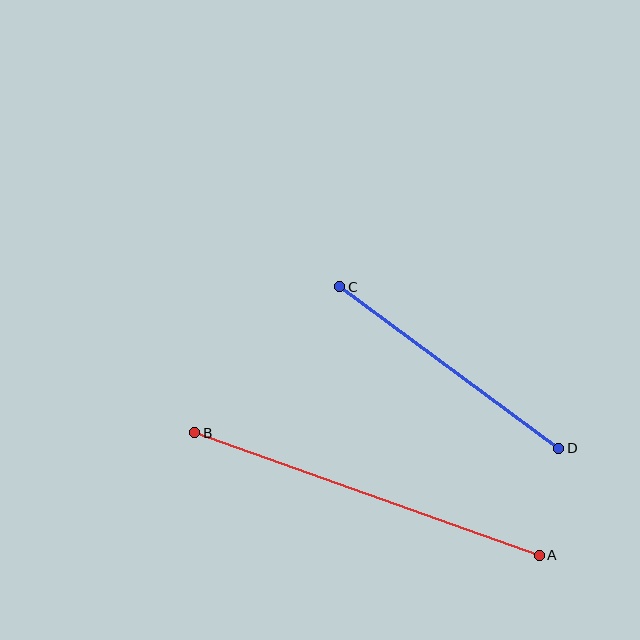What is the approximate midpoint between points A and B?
The midpoint is at approximately (367, 494) pixels.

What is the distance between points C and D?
The distance is approximately 272 pixels.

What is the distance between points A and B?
The distance is approximately 366 pixels.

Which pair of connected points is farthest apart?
Points A and B are farthest apart.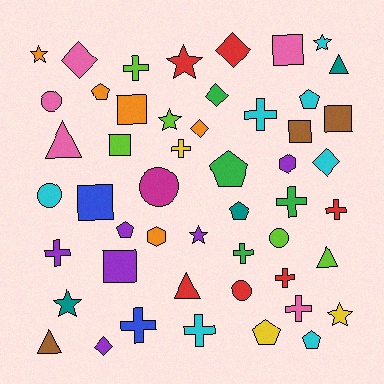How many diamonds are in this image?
There are 6 diamonds.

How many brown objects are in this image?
There are 3 brown objects.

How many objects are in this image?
There are 50 objects.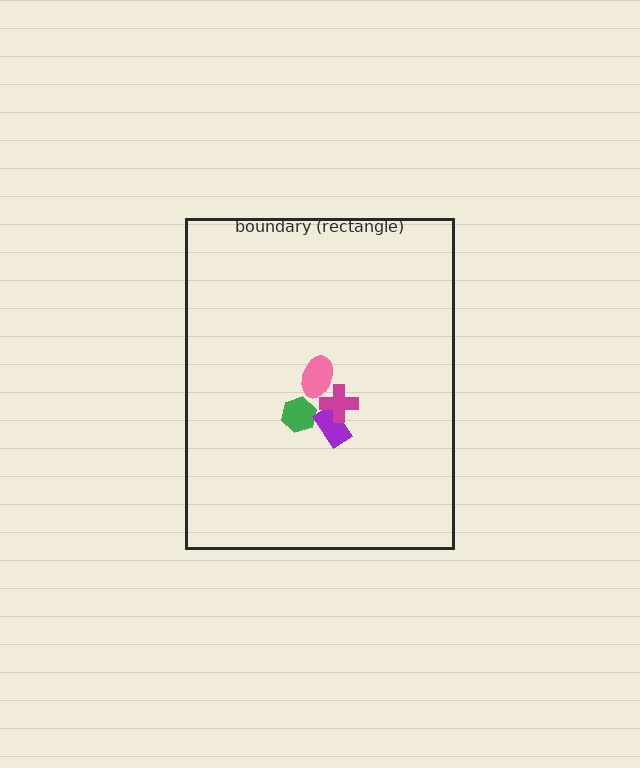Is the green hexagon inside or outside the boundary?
Inside.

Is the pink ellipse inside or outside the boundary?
Inside.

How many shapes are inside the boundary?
4 inside, 0 outside.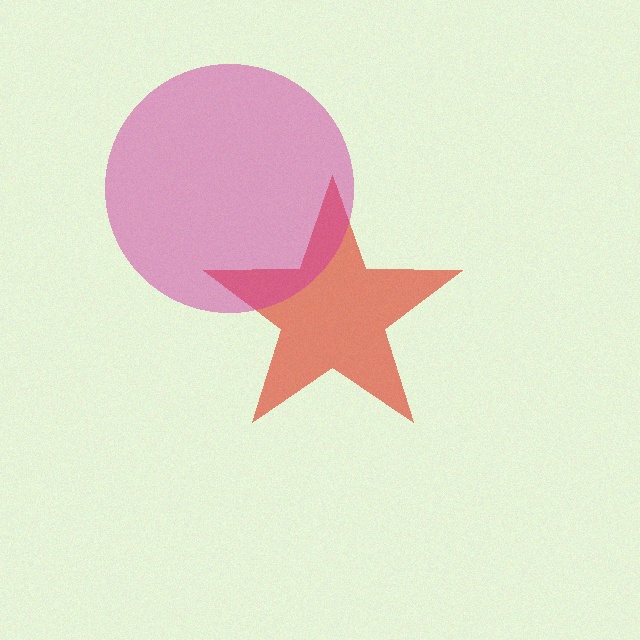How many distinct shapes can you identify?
There are 2 distinct shapes: a red star, a magenta circle.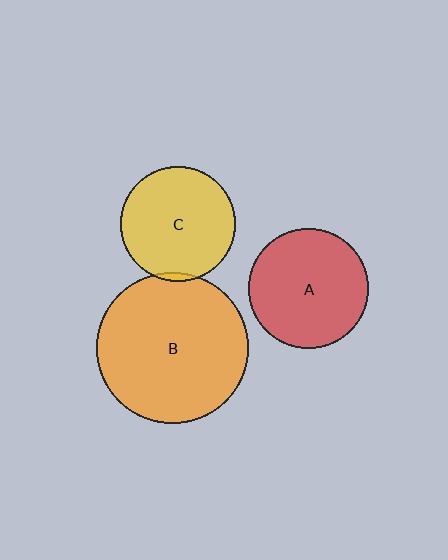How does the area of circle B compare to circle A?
Approximately 1.6 times.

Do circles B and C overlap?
Yes.